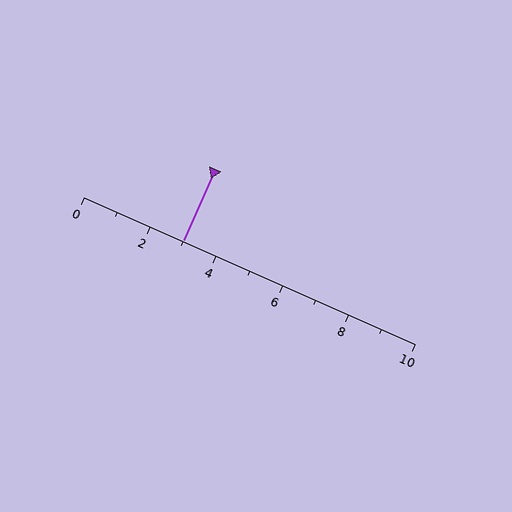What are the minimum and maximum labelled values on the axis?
The axis runs from 0 to 10.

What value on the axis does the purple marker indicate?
The marker indicates approximately 3.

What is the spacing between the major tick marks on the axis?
The major ticks are spaced 2 apart.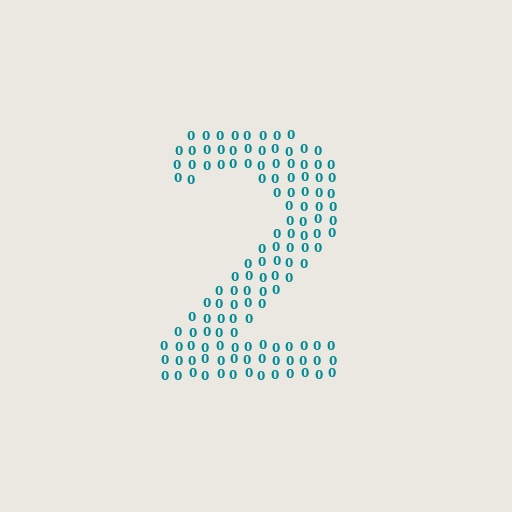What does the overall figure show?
The overall figure shows the digit 2.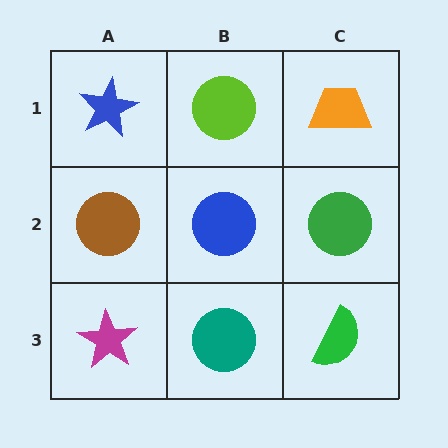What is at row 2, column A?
A brown circle.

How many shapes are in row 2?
3 shapes.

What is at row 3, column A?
A magenta star.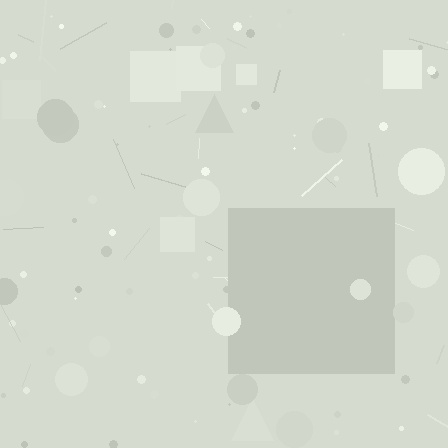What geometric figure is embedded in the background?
A square is embedded in the background.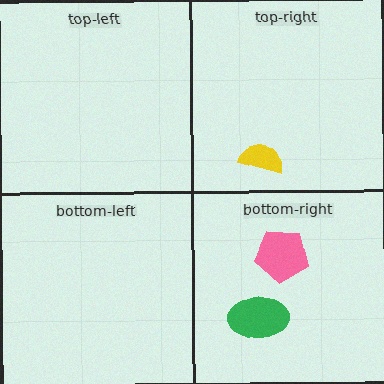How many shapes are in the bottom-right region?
2.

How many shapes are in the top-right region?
1.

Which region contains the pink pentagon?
The bottom-right region.